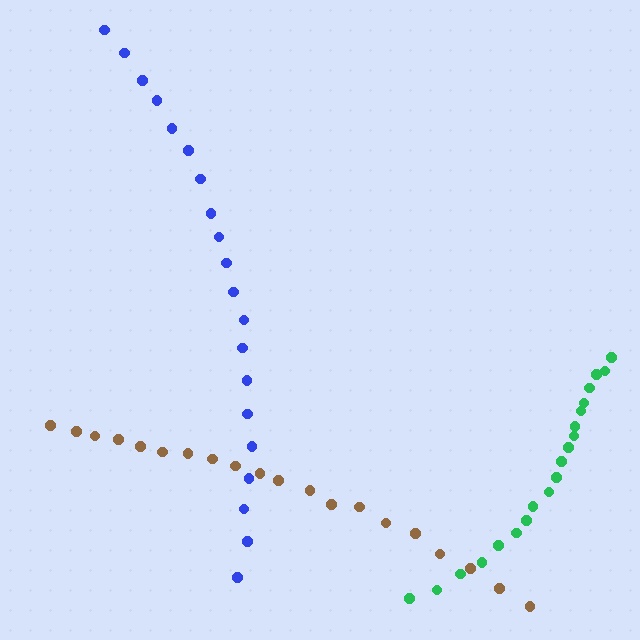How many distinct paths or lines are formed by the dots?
There are 3 distinct paths.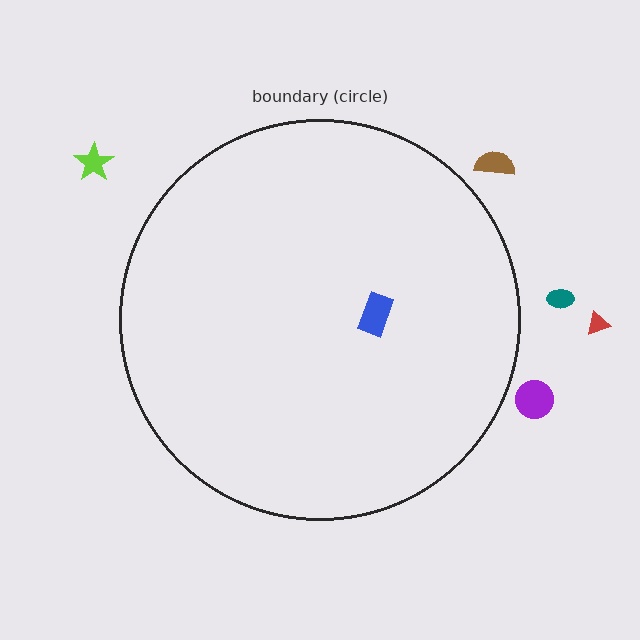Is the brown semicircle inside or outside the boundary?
Outside.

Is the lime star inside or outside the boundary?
Outside.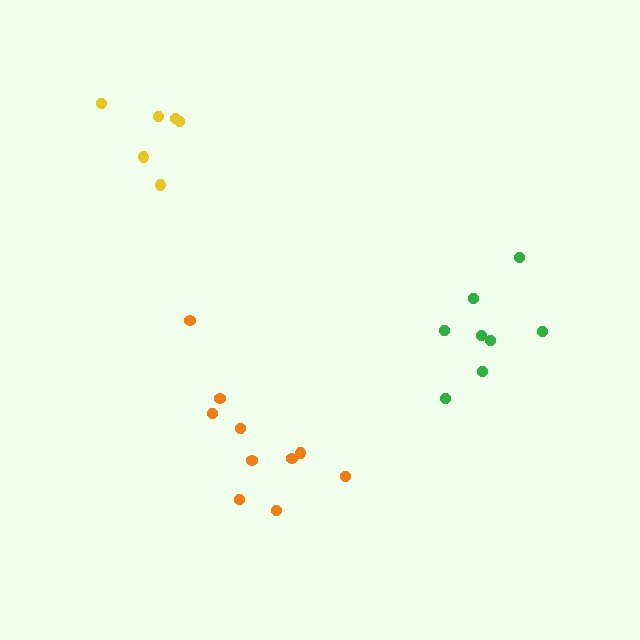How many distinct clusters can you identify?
There are 3 distinct clusters.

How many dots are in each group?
Group 1: 10 dots, Group 2: 8 dots, Group 3: 6 dots (24 total).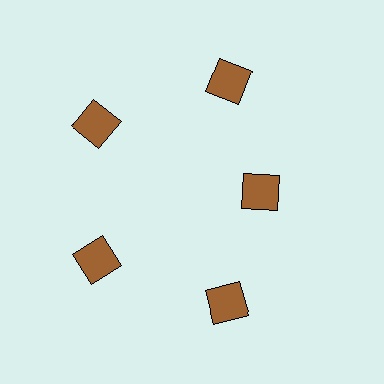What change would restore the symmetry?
The symmetry would be restored by moving it outward, back onto the ring so that all 5 squares sit at equal angles and equal distance from the center.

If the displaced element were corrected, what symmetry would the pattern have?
It would have 5-fold rotational symmetry — the pattern would map onto itself every 72 degrees.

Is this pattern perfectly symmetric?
No. The 5 brown squares are arranged in a ring, but one element near the 3 o'clock position is pulled inward toward the center, breaking the 5-fold rotational symmetry.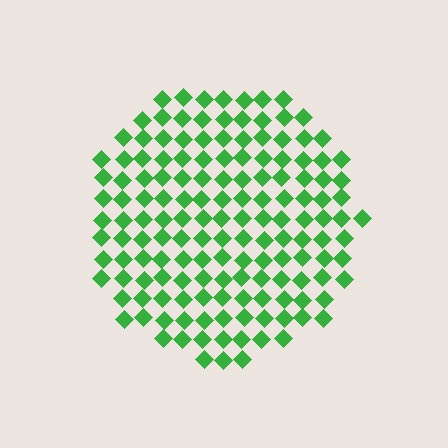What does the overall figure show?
The overall figure shows a circle.